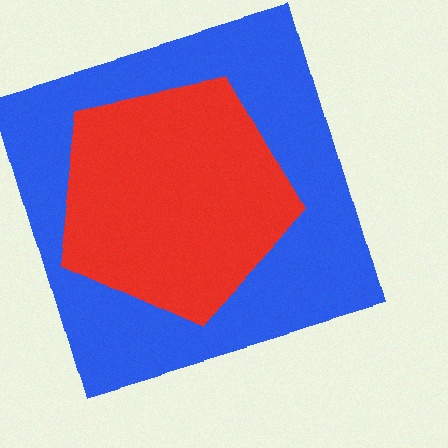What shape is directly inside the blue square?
The red pentagon.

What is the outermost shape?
The blue square.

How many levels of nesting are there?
2.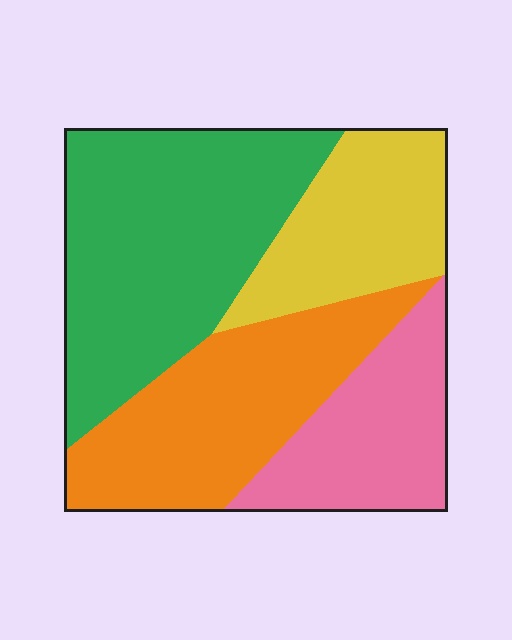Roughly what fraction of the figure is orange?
Orange takes up between a quarter and a half of the figure.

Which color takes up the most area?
Green, at roughly 35%.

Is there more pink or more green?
Green.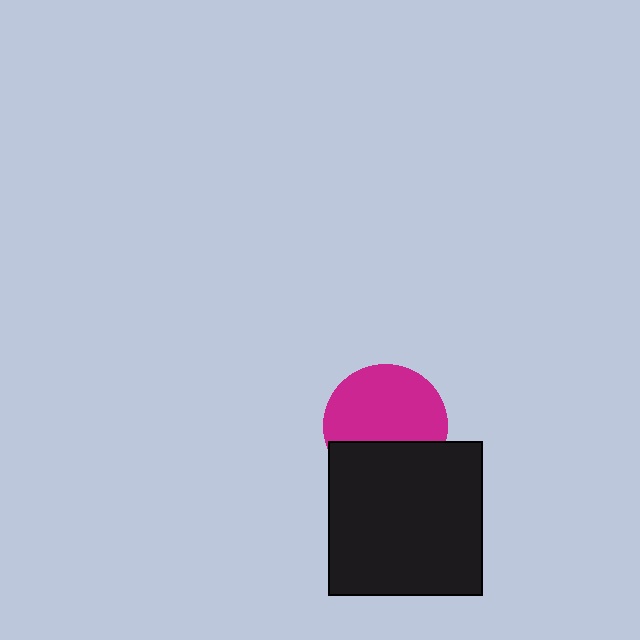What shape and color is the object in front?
The object in front is a black square.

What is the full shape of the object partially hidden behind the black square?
The partially hidden object is a magenta circle.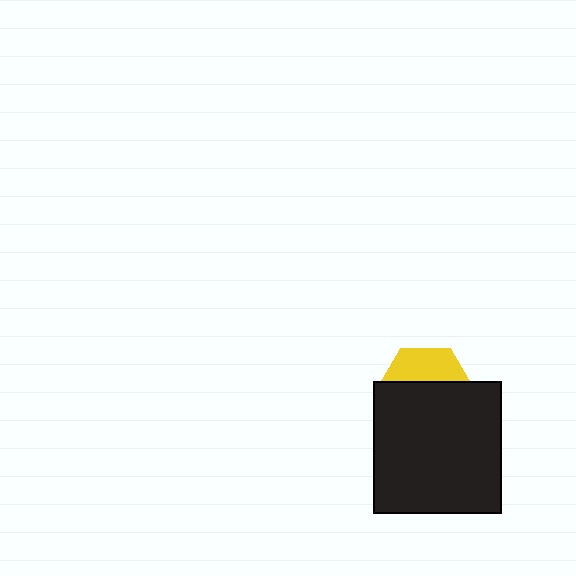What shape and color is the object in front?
The object in front is a black rectangle.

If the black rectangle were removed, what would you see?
You would see the complete yellow hexagon.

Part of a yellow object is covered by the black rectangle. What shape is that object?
It is a hexagon.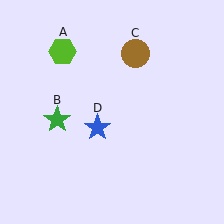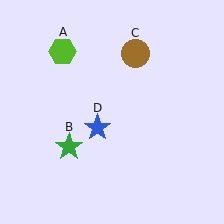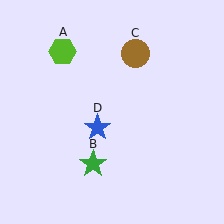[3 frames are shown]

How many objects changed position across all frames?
1 object changed position: green star (object B).